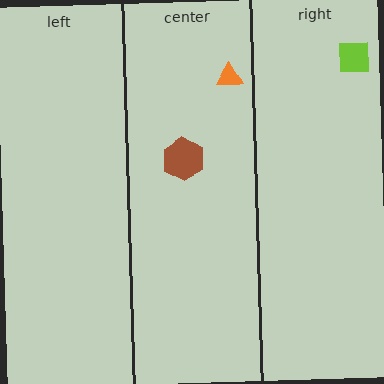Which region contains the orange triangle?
The center region.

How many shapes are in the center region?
2.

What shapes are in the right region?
The lime square.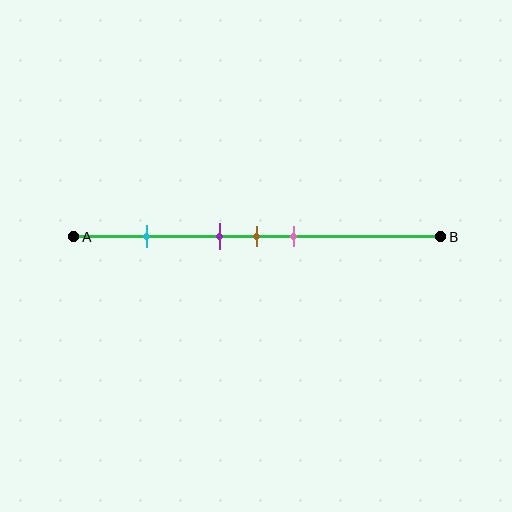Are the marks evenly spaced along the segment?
No, the marks are not evenly spaced.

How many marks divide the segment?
There are 4 marks dividing the segment.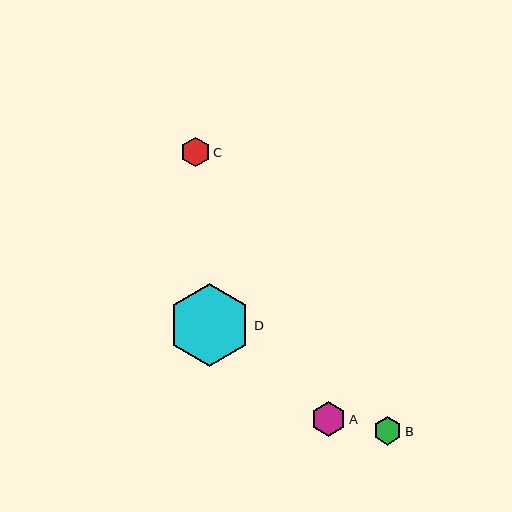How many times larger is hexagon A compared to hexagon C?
Hexagon A is approximately 1.2 times the size of hexagon C.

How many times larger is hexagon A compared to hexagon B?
Hexagon A is approximately 1.2 times the size of hexagon B.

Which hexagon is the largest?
Hexagon D is the largest with a size of approximately 83 pixels.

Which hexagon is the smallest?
Hexagon B is the smallest with a size of approximately 29 pixels.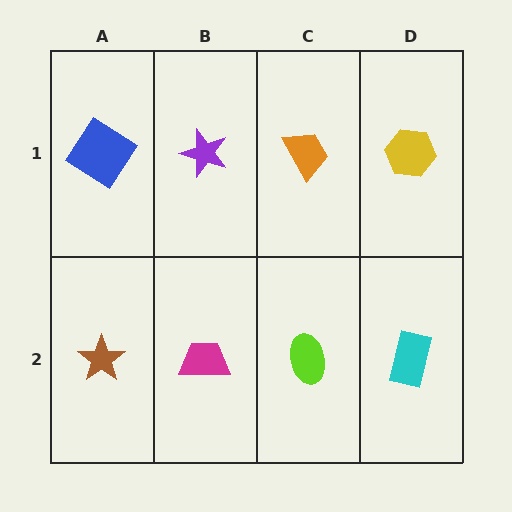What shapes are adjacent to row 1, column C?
A lime ellipse (row 2, column C), a purple star (row 1, column B), a yellow hexagon (row 1, column D).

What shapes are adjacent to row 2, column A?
A blue diamond (row 1, column A), a magenta trapezoid (row 2, column B).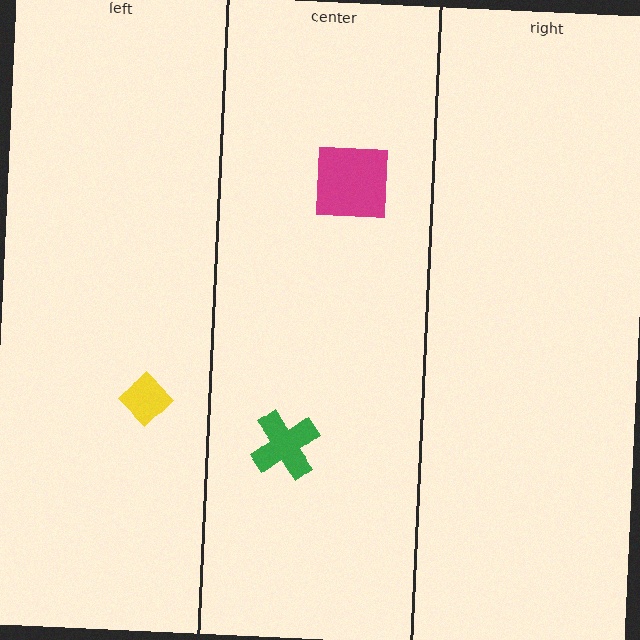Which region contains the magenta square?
The center region.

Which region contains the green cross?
The center region.